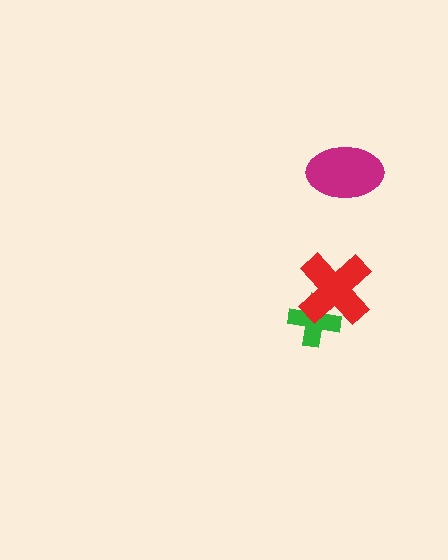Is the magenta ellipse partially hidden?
No, no other shape covers it.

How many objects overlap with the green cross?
1 object overlaps with the green cross.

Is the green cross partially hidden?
Yes, it is partially covered by another shape.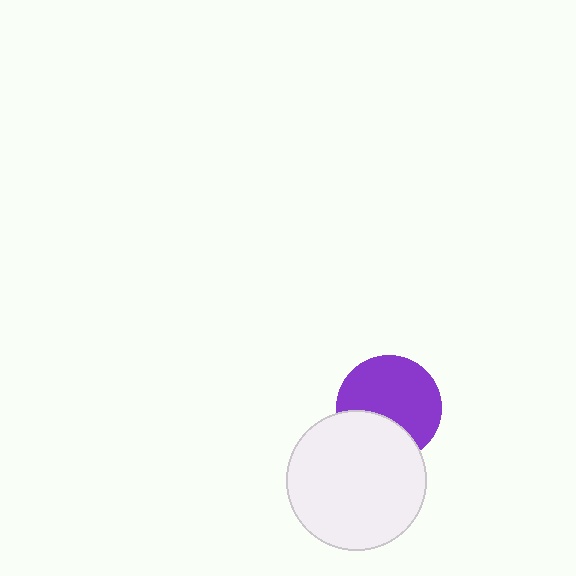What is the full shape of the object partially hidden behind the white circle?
The partially hidden object is a purple circle.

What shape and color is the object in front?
The object in front is a white circle.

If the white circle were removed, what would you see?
You would see the complete purple circle.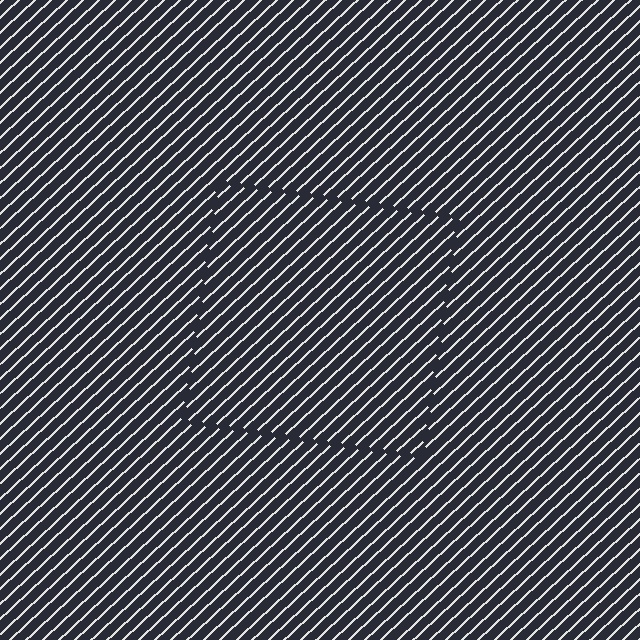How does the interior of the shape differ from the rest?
The interior of the shape contains the same grating, shifted by half a period — the contour is defined by the phase discontinuity where line-ends from the inner and outer gratings abut.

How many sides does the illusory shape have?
4 sides — the line-ends trace a square.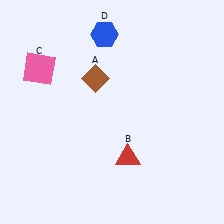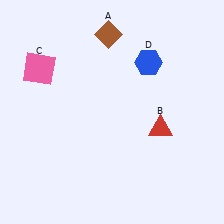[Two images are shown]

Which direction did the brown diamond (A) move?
The brown diamond (A) moved up.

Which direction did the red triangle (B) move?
The red triangle (B) moved right.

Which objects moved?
The objects that moved are: the brown diamond (A), the red triangle (B), the blue hexagon (D).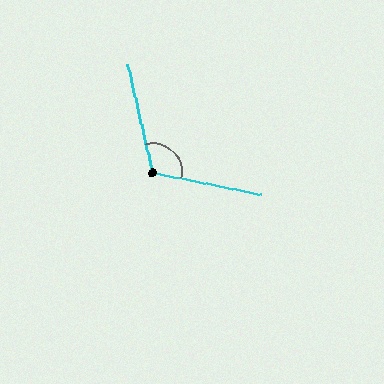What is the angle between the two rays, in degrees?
Approximately 115 degrees.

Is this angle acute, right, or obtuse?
It is obtuse.